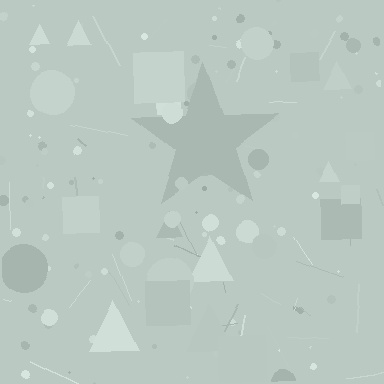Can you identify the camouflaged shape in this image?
The camouflaged shape is a star.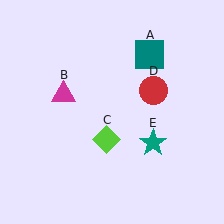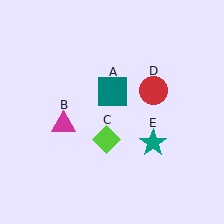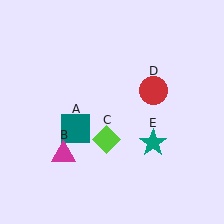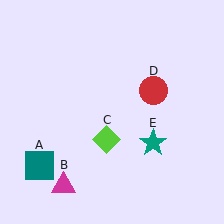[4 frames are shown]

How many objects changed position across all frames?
2 objects changed position: teal square (object A), magenta triangle (object B).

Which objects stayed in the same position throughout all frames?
Lime diamond (object C) and red circle (object D) and teal star (object E) remained stationary.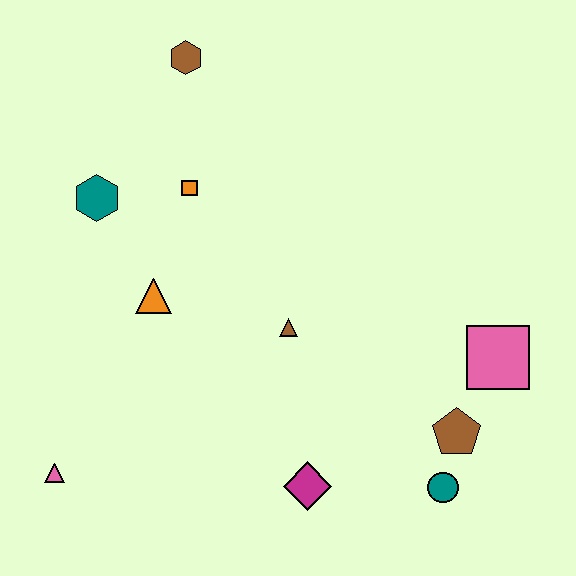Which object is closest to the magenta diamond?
The teal circle is closest to the magenta diamond.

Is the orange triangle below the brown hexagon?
Yes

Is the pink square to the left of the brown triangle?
No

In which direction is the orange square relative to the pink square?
The orange square is to the left of the pink square.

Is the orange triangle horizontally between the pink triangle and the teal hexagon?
No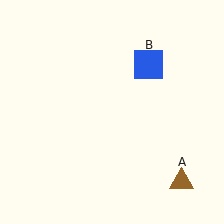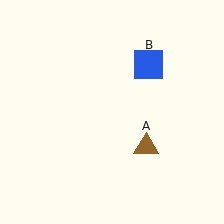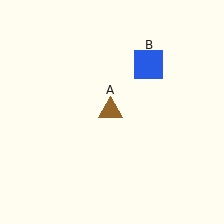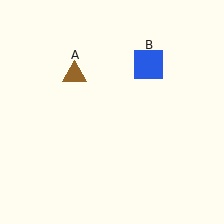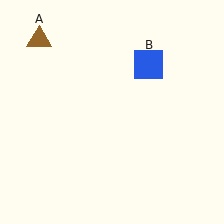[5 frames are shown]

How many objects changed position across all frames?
1 object changed position: brown triangle (object A).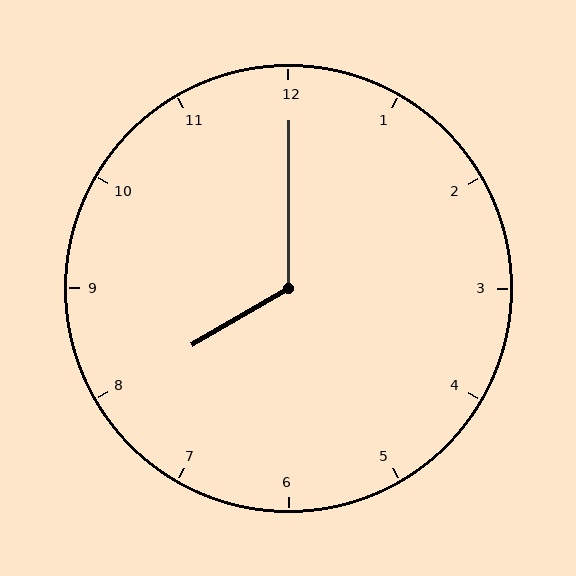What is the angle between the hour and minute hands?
Approximately 120 degrees.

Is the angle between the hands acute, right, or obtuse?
It is obtuse.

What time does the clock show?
8:00.